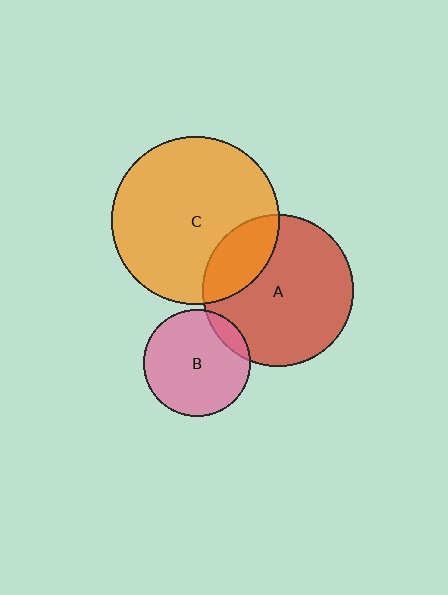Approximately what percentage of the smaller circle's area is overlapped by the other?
Approximately 10%.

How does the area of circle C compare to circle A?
Approximately 1.2 times.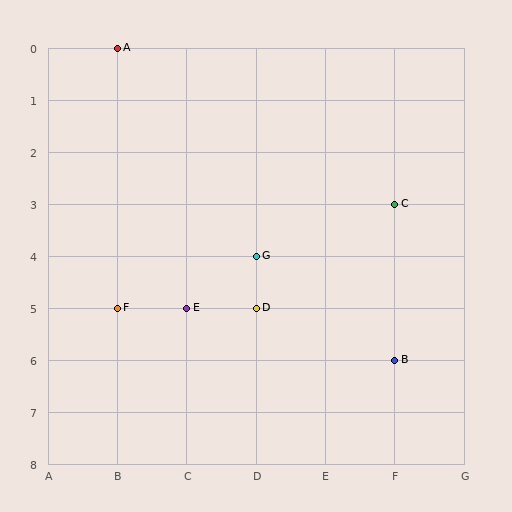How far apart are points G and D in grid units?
Points G and D are 1 row apart.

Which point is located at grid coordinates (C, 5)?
Point E is at (C, 5).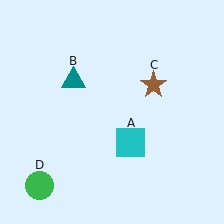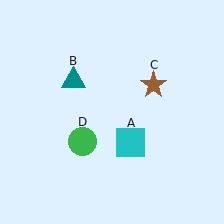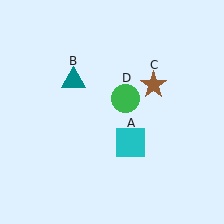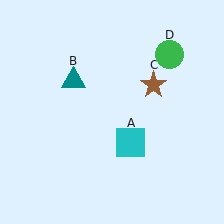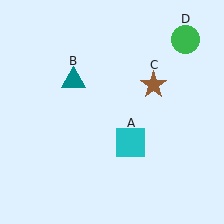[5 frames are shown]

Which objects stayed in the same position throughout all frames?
Cyan square (object A) and teal triangle (object B) and brown star (object C) remained stationary.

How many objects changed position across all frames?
1 object changed position: green circle (object D).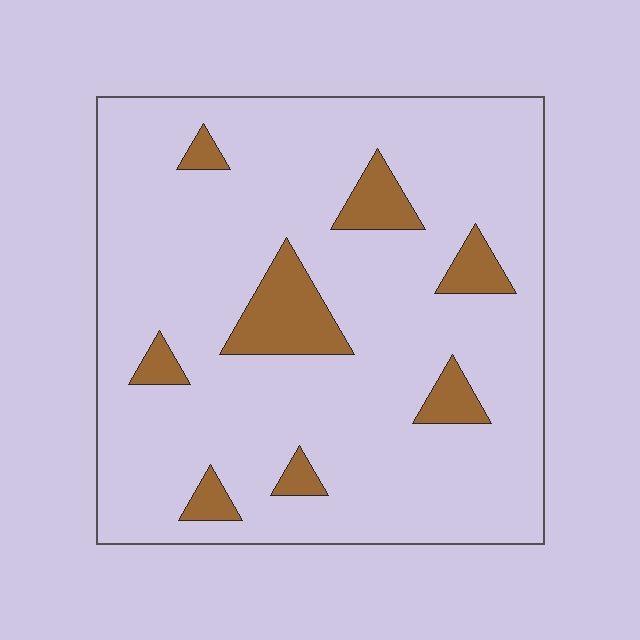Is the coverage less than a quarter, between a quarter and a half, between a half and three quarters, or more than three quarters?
Less than a quarter.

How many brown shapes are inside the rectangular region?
8.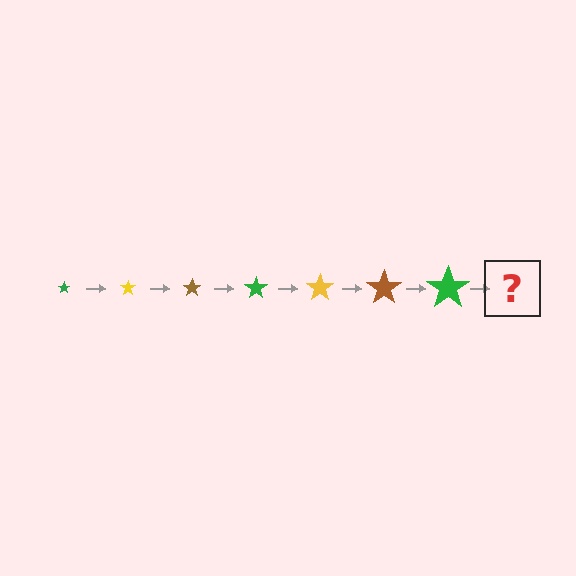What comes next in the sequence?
The next element should be a yellow star, larger than the previous one.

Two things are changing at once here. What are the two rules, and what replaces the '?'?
The two rules are that the star grows larger each step and the color cycles through green, yellow, and brown. The '?' should be a yellow star, larger than the previous one.